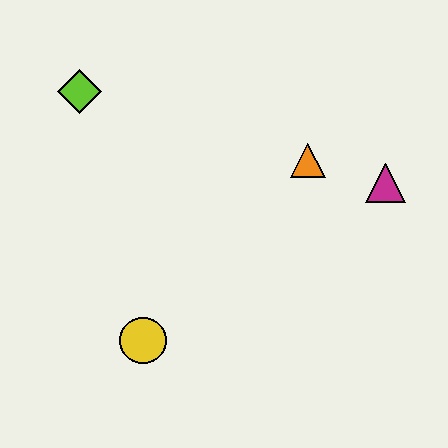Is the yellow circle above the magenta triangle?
No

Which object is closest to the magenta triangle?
The orange triangle is closest to the magenta triangle.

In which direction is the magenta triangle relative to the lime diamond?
The magenta triangle is to the right of the lime diamond.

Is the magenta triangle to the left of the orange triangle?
No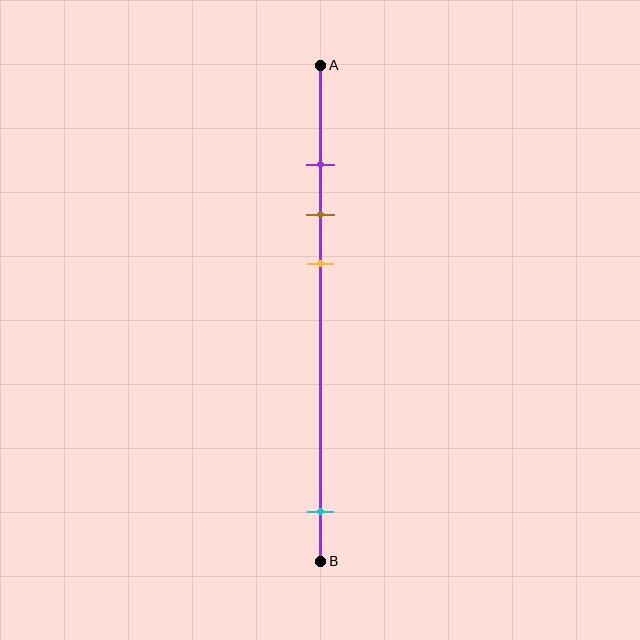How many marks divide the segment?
There are 4 marks dividing the segment.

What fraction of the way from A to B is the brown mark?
The brown mark is approximately 30% (0.3) of the way from A to B.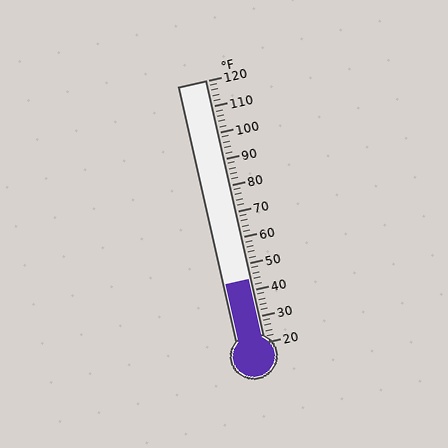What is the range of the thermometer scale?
The thermometer scale ranges from 20°F to 120°F.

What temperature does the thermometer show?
The thermometer shows approximately 44°F.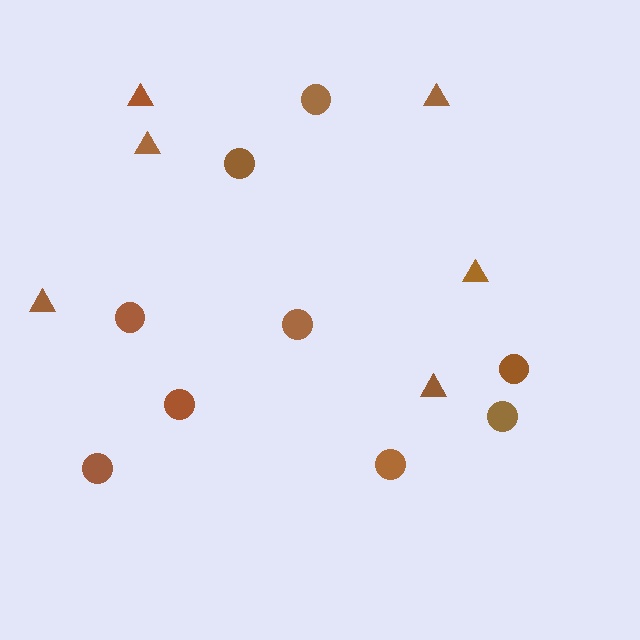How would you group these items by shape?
There are 2 groups: one group of circles (9) and one group of triangles (6).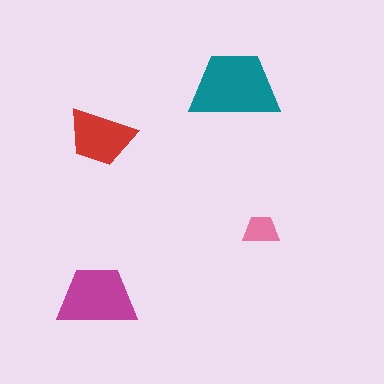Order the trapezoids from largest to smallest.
the teal one, the magenta one, the red one, the pink one.